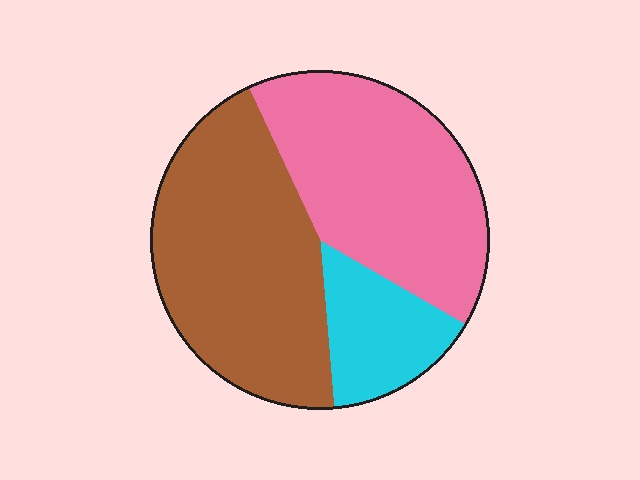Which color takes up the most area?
Brown, at roughly 45%.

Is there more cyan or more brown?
Brown.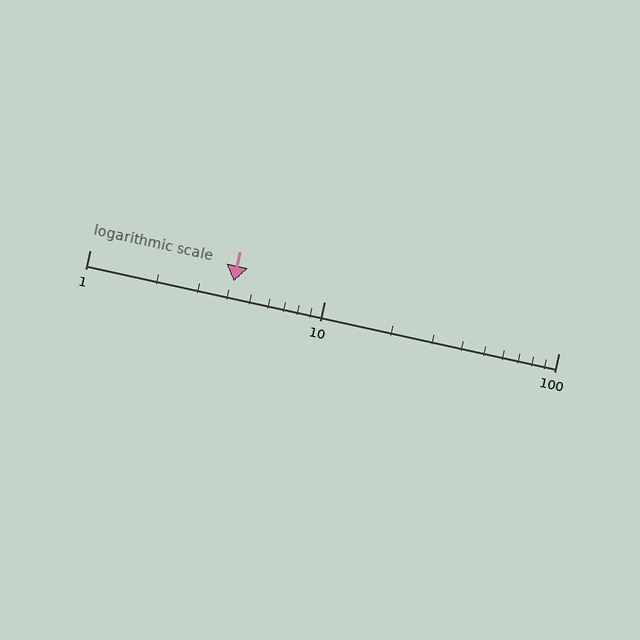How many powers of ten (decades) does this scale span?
The scale spans 2 decades, from 1 to 100.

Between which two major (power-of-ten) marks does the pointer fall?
The pointer is between 1 and 10.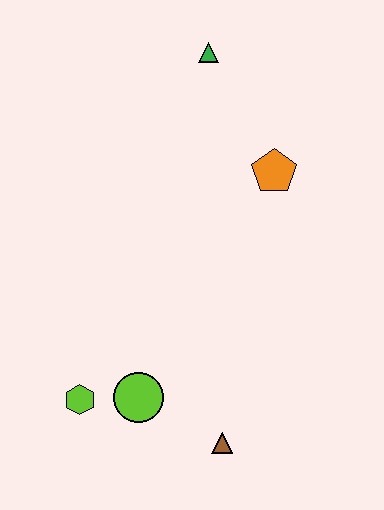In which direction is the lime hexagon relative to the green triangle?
The lime hexagon is below the green triangle.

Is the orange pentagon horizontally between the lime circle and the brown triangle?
No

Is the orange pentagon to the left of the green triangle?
No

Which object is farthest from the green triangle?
The brown triangle is farthest from the green triangle.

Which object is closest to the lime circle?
The lime hexagon is closest to the lime circle.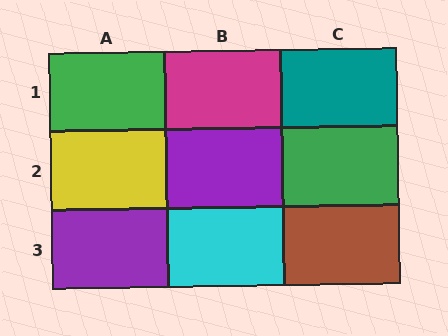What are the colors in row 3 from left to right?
Purple, cyan, brown.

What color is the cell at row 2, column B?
Purple.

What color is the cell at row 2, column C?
Green.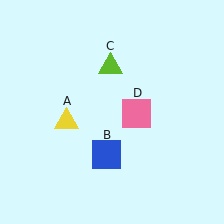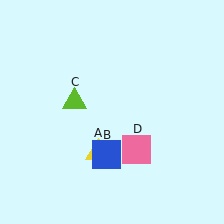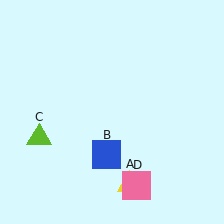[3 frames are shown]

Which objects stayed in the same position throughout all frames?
Blue square (object B) remained stationary.